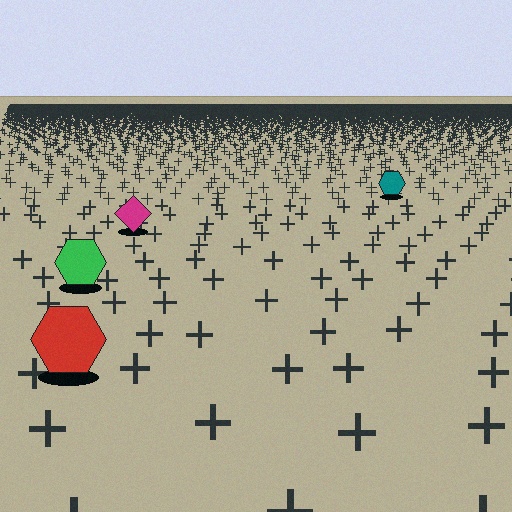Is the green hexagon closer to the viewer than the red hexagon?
No. The red hexagon is closer — you can tell from the texture gradient: the ground texture is coarser near it.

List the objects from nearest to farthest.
From nearest to farthest: the red hexagon, the green hexagon, the magenta diamond, the teal hexagon.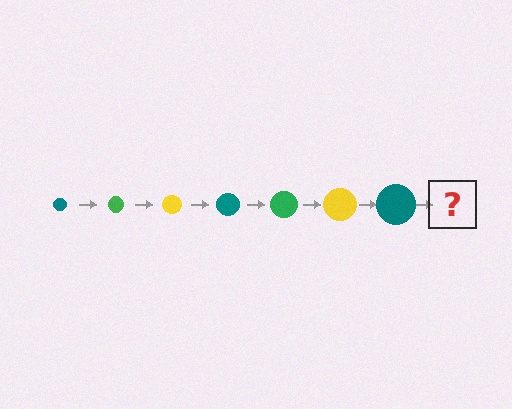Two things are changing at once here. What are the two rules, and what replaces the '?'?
The two rules are that the circle grows larger each step and the color cycles through teal, green, and yellow. The '?' should be a green circle, larger than the previous one.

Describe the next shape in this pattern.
It should be a green circle, larger than the previous one.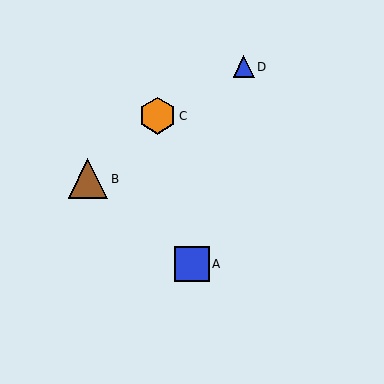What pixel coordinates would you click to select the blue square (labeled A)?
Click at (192, 264) to select the blue square A.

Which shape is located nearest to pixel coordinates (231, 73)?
The blue triangle (labeled D) at (244, 67) is nearest to that location.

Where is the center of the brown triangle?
The center of the brown triangle is at (88, 179).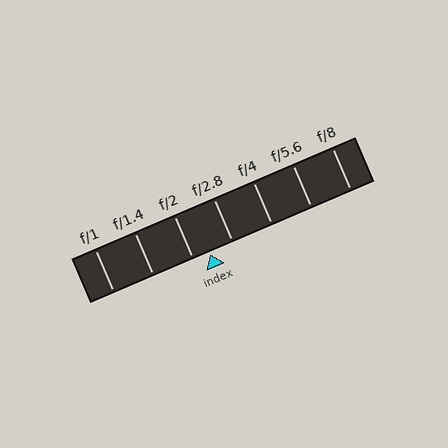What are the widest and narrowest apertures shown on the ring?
The widest aperture shown is f/1 and the narrowest is f/8.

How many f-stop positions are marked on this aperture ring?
There are 7 f-stop positions marked.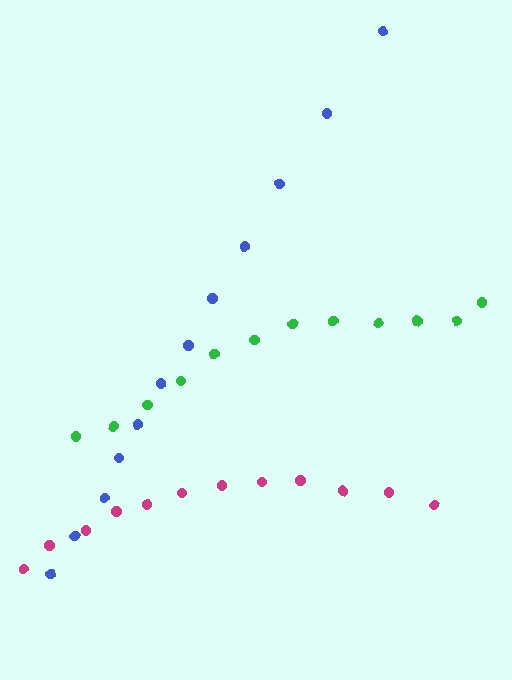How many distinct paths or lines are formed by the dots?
There are 3 distinct paths.